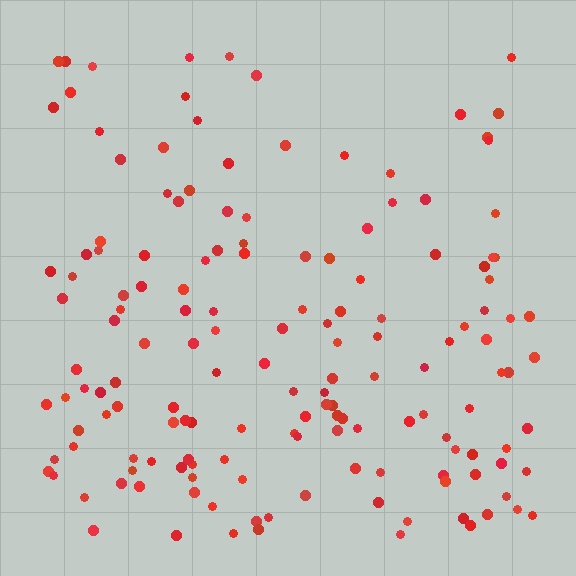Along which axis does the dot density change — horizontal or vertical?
Vertical.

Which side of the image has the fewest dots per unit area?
The top.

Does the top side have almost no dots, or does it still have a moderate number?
Still a moderate number, just noticeably fewer than the bottom.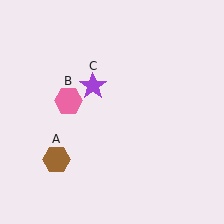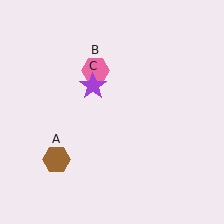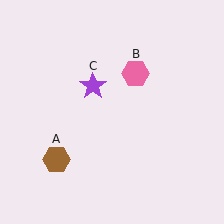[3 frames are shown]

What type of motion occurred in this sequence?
The pink hexagon (object B) rotated clockwise around the center of the scene.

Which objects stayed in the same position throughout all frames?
Brown hexagon (object A) and purple star (object C) remained stationary.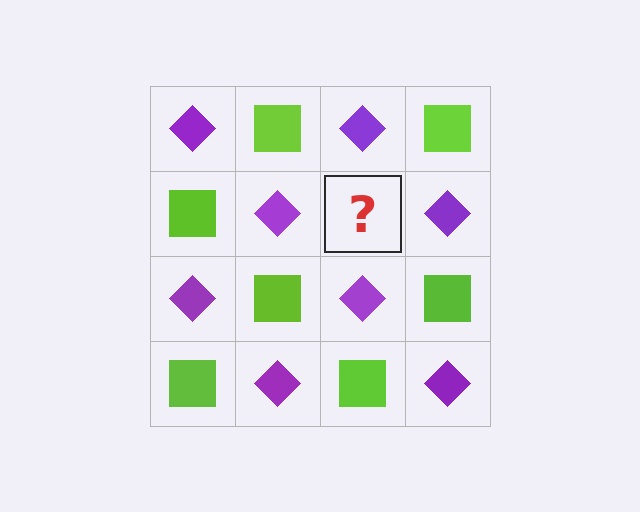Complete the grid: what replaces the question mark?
The question mark should be replaced with a lime square.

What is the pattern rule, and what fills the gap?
The rule is that it alternates purple diamond and lime square in a checkerboard pattern. The gap should be filled with a lime square.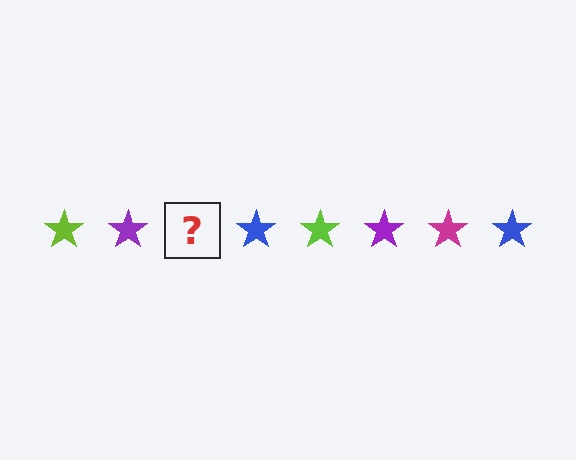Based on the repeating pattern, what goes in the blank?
The blank should be a magenta star.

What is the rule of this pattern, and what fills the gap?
The rule is that the pattern cycles through lime, purple, magenta, blue stars. The gap should be filled with a magenta star.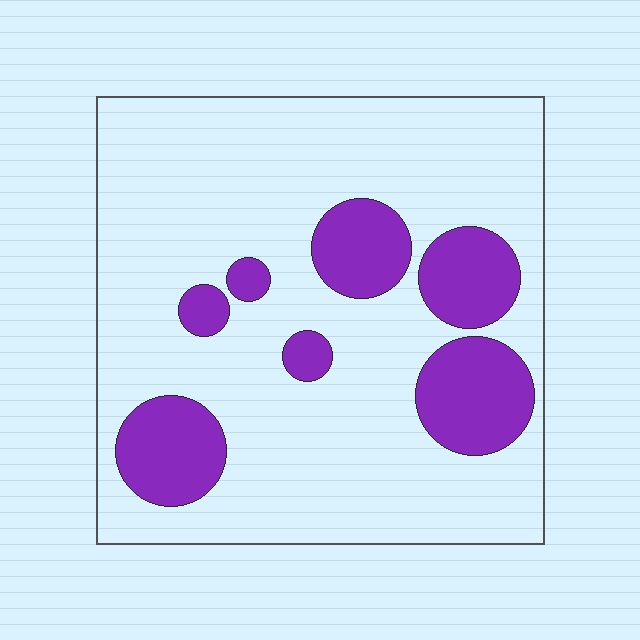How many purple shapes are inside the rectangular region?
7.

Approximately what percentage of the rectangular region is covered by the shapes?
Approximately 20%.